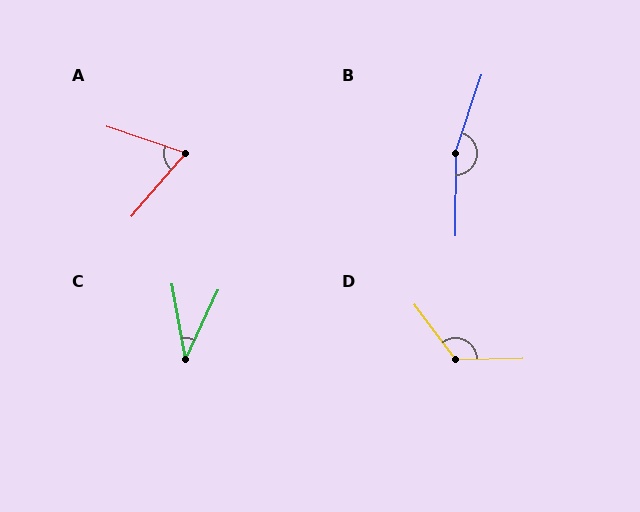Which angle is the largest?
B, at approximately 161 degrees.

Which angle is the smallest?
C, at approximately 35 degrees.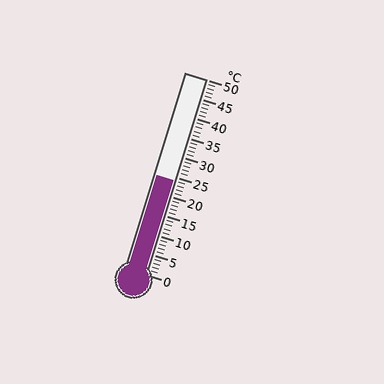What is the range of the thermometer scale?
The thermometer scale ranges from 0°C to 50°C.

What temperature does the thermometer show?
The thermometer shows approximately 24°C.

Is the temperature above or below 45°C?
The temperature is below 45°C.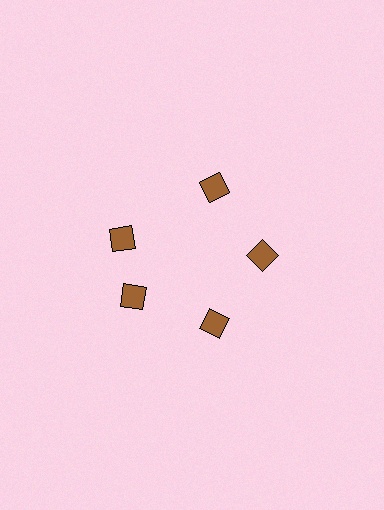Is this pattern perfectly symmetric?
No. The 5 brown diamonds are arranged in a ring, but one element near the 10 o'clock position is rotated out of alignment along the ring, breaking the 5-fold rotational symmetry.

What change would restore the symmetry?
The symmetry would be restored by rotating it back into even spacing with its neighbors so that all 5 diamonds sit at equal angles and equal distance from the center.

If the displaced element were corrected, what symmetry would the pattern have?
It would have 5-fold rotational symmetry — the pattern would map onto itself every 72 degrees.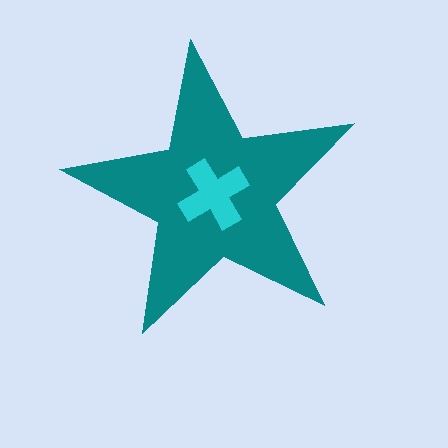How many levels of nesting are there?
2.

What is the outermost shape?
The teal star.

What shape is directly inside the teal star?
The cyan cross.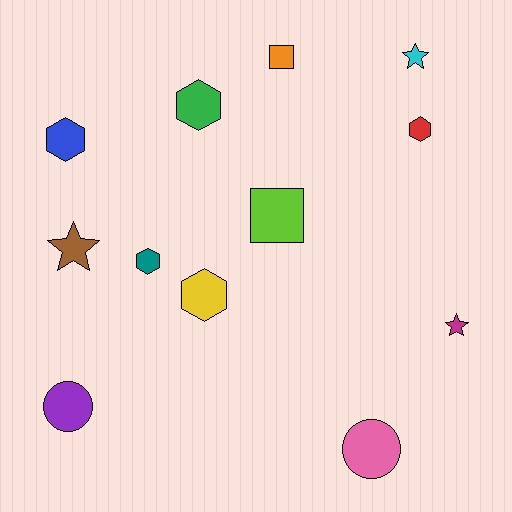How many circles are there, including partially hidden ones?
There are 2 circles.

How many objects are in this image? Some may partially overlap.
There are 12 objects.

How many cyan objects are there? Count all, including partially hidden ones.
There is 1 cyan object.